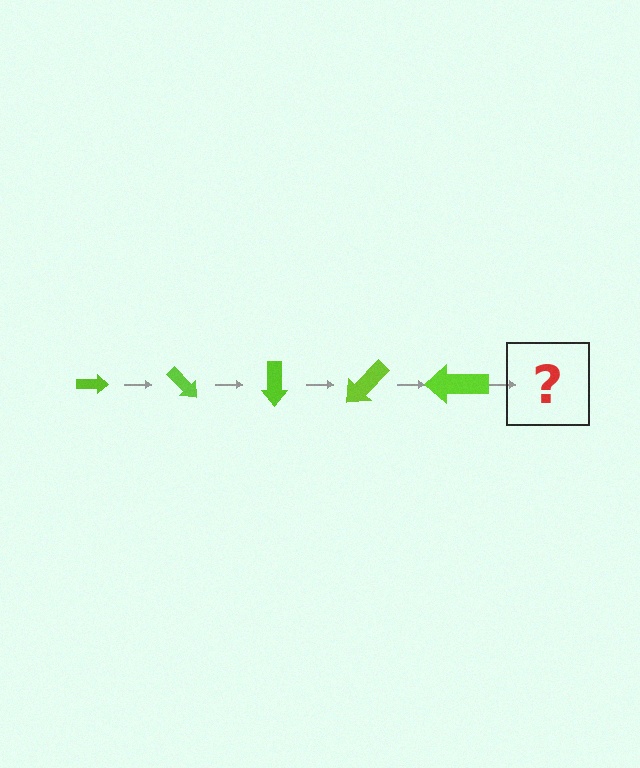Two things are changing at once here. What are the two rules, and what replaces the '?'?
The two rules are that the arrow grows larger each step and it rotates 45 degrees each step. The '?' should be an arrow, larger than the previous one and rotated 225 degrees from the start.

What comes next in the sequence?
The next element should be an arrow, larger than the previous one and rotated 225 degrees from the start.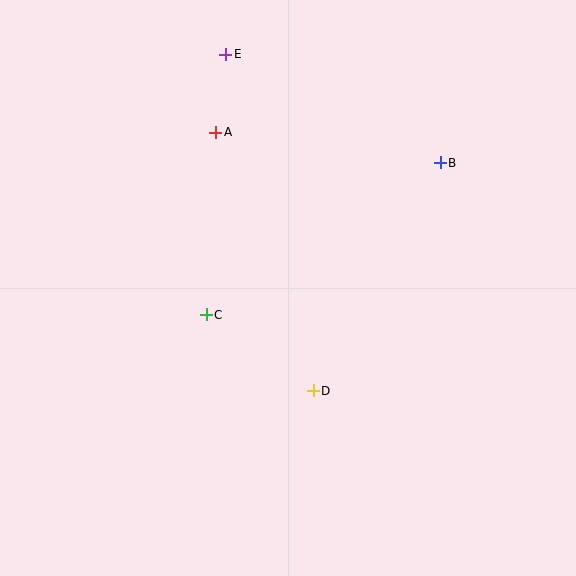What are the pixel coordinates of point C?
Point C is at (206, 315).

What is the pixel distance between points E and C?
The distance between E and C is 262 pixels.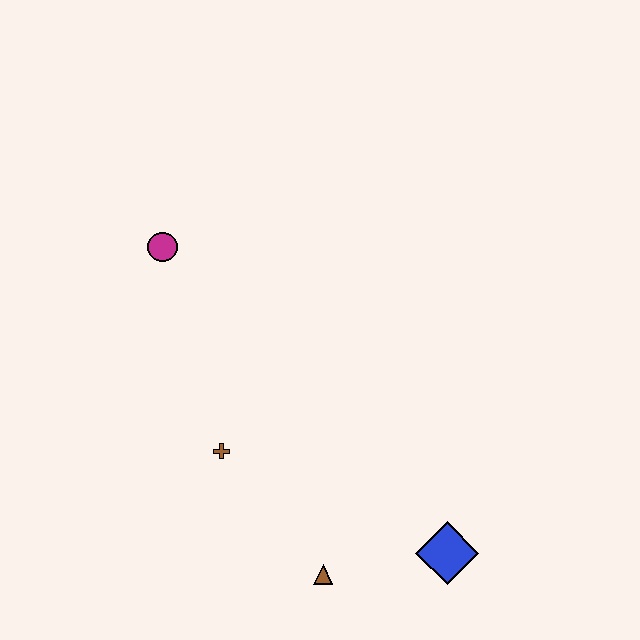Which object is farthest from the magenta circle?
The blue diamond is farthest from the magenta circle.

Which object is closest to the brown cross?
The brown triangle is closest to the brown cross.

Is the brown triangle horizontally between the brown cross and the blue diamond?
Yes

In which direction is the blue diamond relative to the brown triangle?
The blue diamond is to the right of the brown triangle.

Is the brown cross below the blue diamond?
No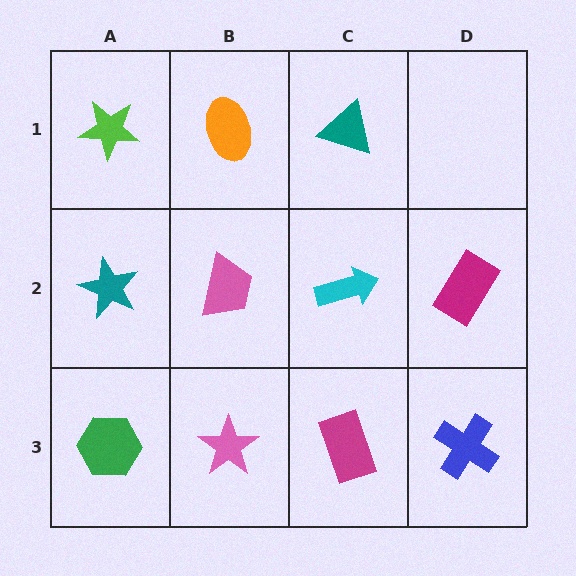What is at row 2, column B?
A pink trapezoid.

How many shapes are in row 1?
3 shapes.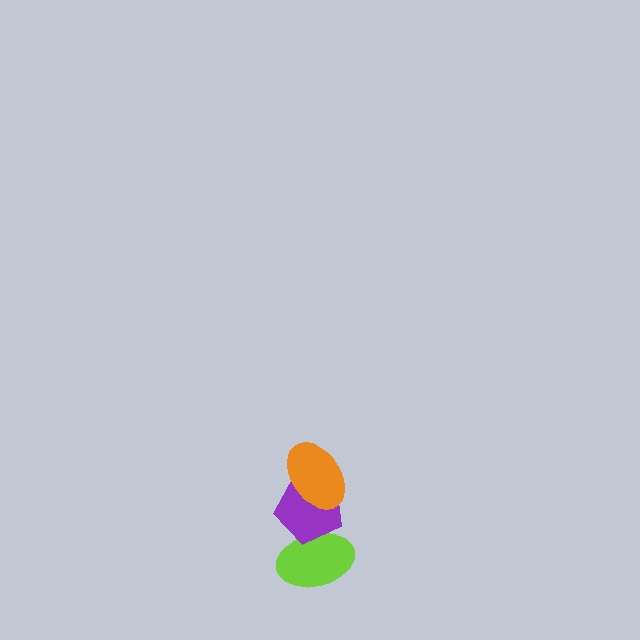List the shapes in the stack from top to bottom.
From top to bottom: the orange ellipse, the purple pentagon, the lime ellipse.